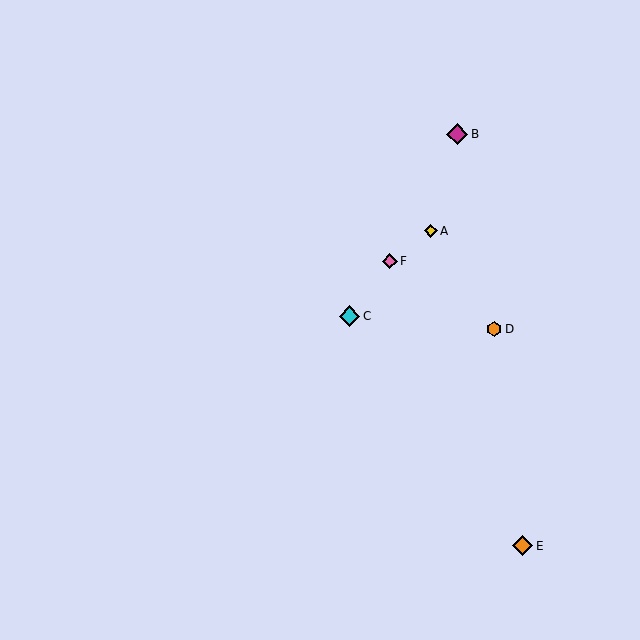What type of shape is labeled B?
Shape B is a magenta diamond.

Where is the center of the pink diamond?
The center of the pink diamond is at (390, 261).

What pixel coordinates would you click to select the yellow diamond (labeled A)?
Click at (431, 231) to select the yellow diamond A.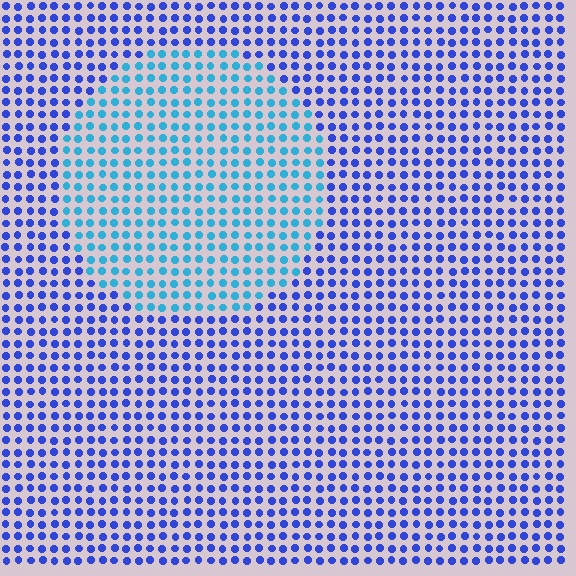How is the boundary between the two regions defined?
The boundary is defined purely by a slight shift in hue (about 39 degrees). Spacing, size, and orientation are identical on both sides.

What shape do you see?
I see a circle.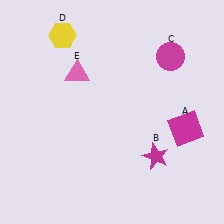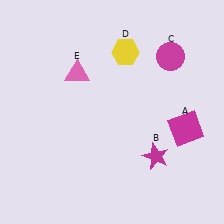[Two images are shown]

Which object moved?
The yellow hexagon (D) moved right.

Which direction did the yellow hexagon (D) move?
The yellow hexagon (D) moved right.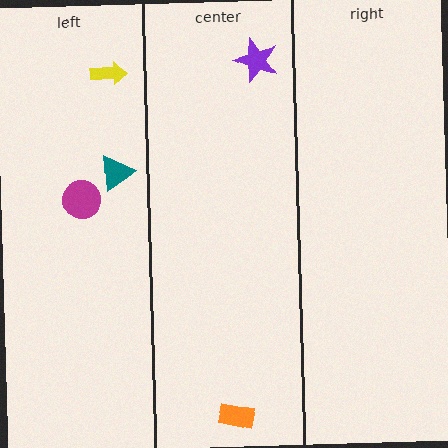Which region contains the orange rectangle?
The center region.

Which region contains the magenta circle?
The left region.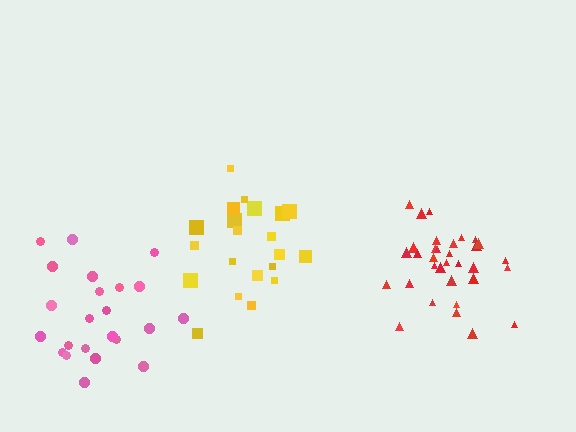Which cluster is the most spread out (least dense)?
Pink.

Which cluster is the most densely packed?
Red.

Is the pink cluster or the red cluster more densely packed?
Red.